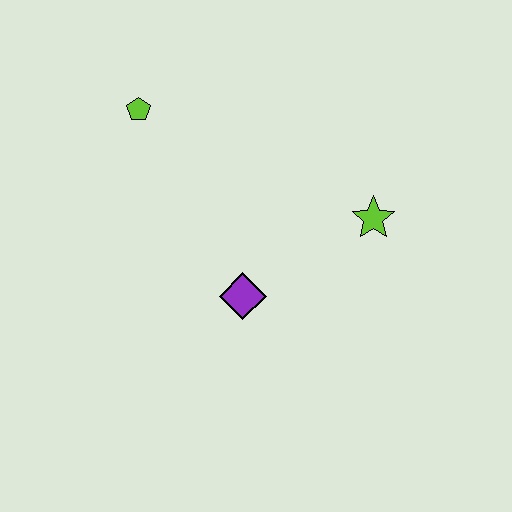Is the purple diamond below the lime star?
Yes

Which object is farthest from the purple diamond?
The lime pentagon is farthest from the purple diamond.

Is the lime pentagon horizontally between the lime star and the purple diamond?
No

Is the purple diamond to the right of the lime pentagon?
Yes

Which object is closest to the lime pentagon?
The purple diamond is closest to the lime pentagon.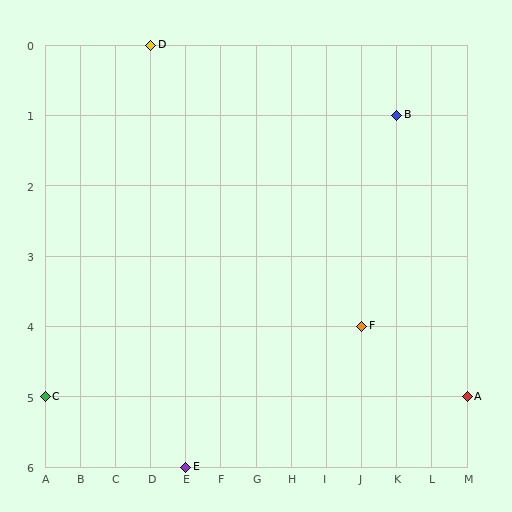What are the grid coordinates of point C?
Point C is at grid coordinates (A, 5).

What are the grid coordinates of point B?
Point B is at grid coordinates (K, 1).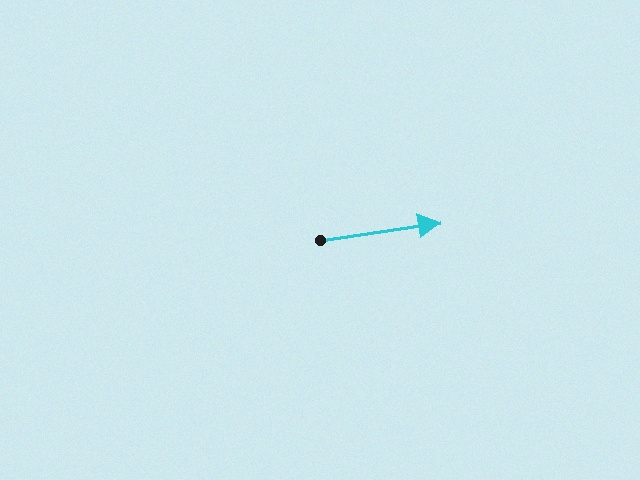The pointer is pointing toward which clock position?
Roughly 3 o'clock.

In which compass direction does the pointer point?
East.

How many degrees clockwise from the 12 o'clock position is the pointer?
Approximately 82 degrees.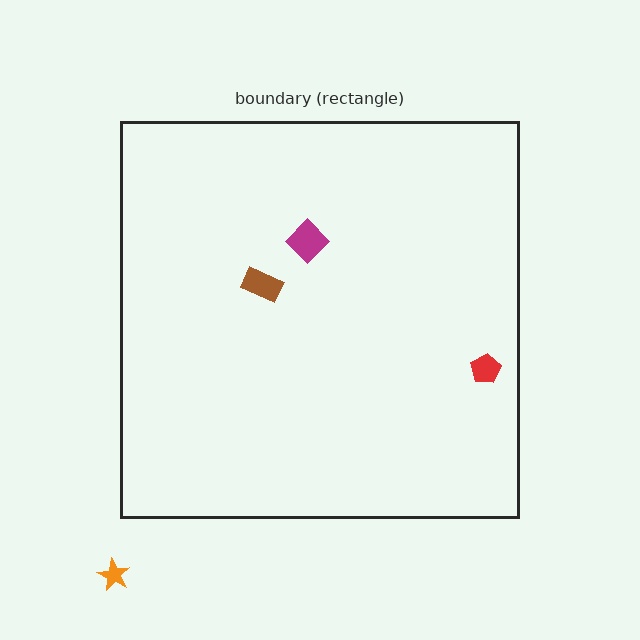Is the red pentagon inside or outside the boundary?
Inside.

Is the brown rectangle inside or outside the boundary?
Inside.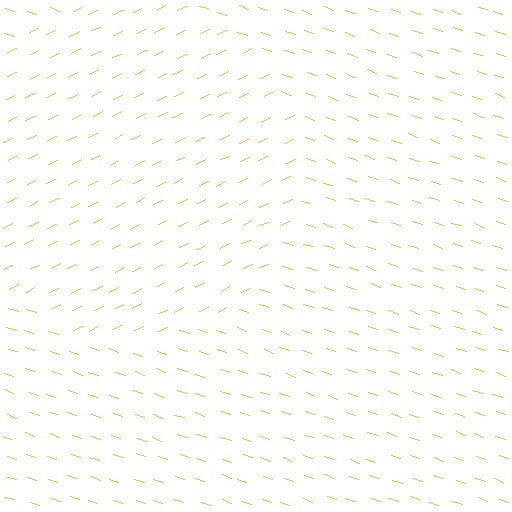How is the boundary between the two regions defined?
The boundary is defined purely by a change in line orientation (approximately 45 degrees difference). All lines are the same color and thickness.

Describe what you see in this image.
The image is filled with small yellow line segments. A circle region in the image has lines oriented differently from the surrounding lines, creating a visible texture boundary.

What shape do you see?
I see a circle.